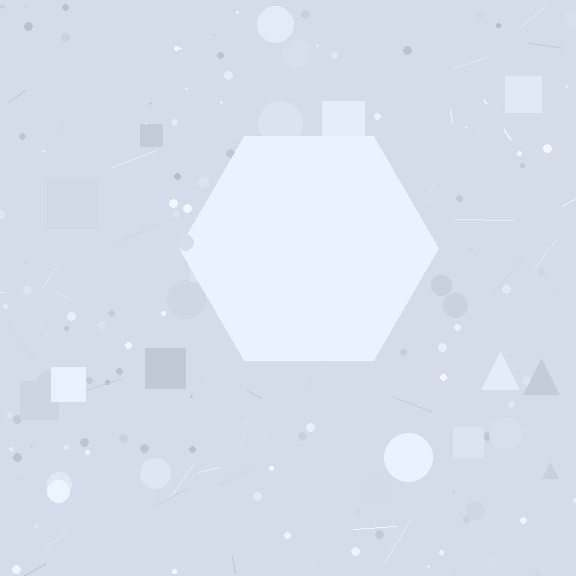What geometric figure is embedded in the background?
A hexagon is embedded in the background.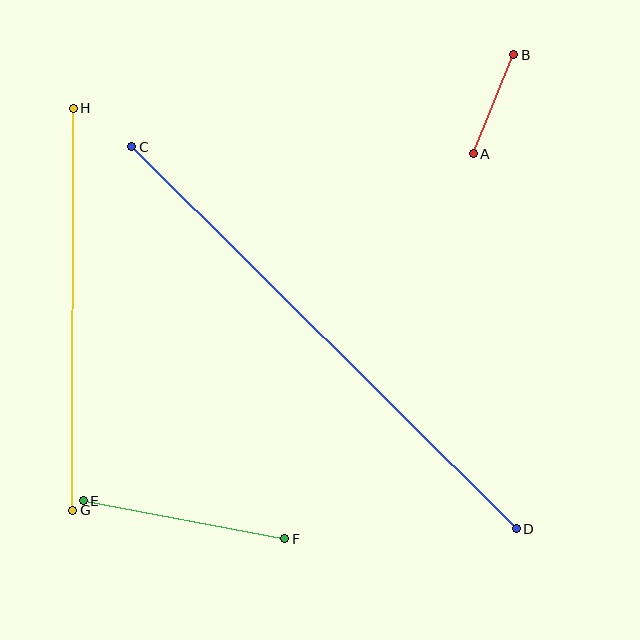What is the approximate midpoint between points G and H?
The midpoint is at approximately (73, 309) pixels.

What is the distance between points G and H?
The distance is approximately 402 pixels.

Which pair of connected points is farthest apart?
Points C and D are farthest apart.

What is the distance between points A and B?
The distance is approximately 107 pixels.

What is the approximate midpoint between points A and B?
The midpoint is at approximately (494, 104) pixels.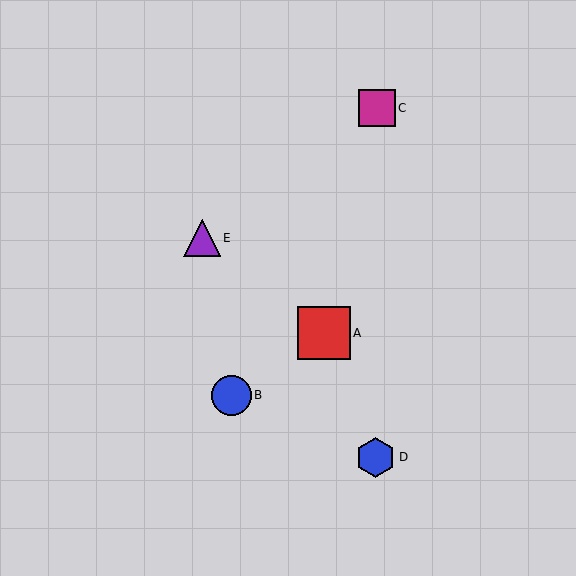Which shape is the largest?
The red square (labeled A) is the largest.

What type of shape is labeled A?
Shape A is a red square.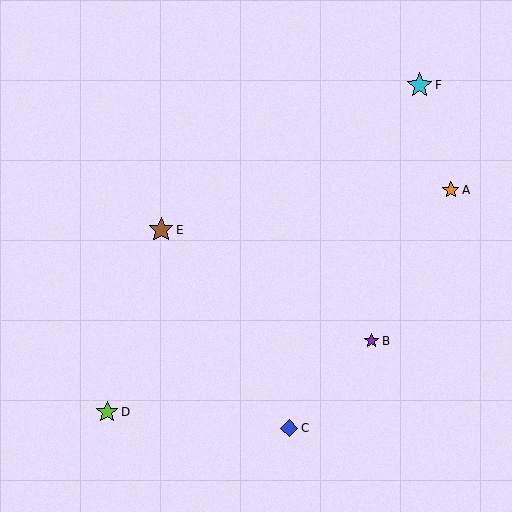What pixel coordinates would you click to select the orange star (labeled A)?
Click at (451, 190) to select the orange star A.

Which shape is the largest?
The cyan star (labeled F) is the largest.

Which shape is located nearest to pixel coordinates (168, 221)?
The brown star (labeled E) at (161, 230) is nearest to that location.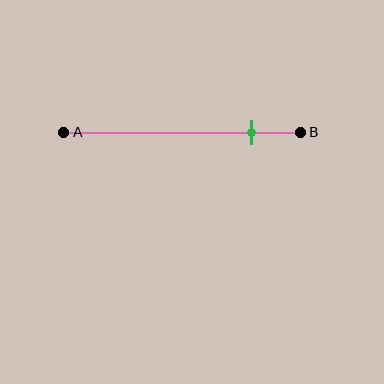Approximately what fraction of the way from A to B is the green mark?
The green mark is approximately 80% of the way from A to B.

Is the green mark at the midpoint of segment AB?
No, the mark is at about 80% from A, not at the 50% midpoint.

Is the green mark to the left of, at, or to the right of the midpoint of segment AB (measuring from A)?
The green mark is to the right of the midpoint of segment AB.